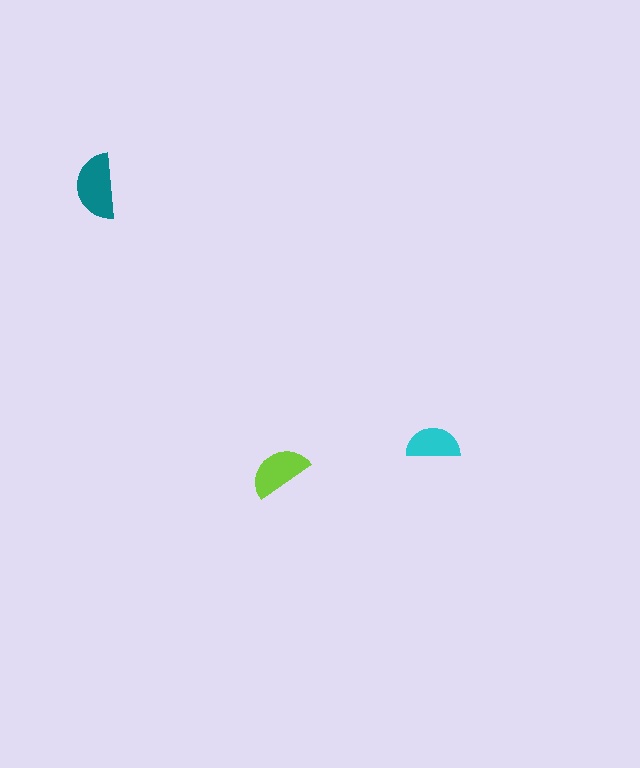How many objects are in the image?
There are 3 objects in the image.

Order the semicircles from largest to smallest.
the teal one, the lime one, the cyan one.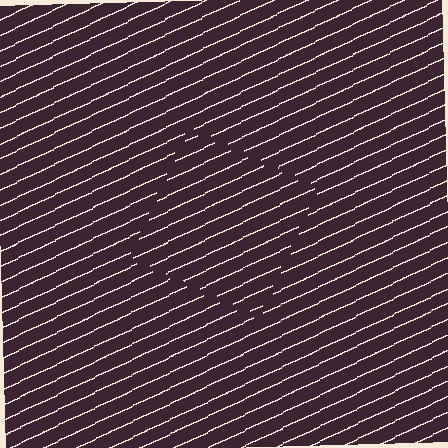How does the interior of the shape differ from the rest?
The interior of the shape contains the same grating, shifted by half a period — the contour is defined by the phase discontinuity where line-ends from the inner and outer gratings abut.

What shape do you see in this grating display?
An illusory square. The interior of the shape contains the same grating, shifted by half a period — the contour is defined by the phase discontinuity where line-ends from the inner and outer gratings abut.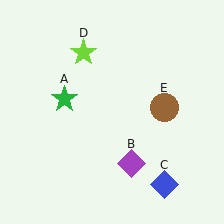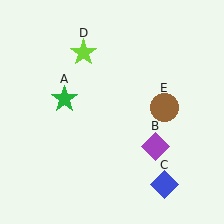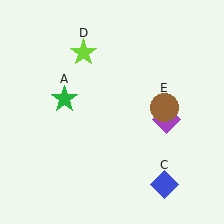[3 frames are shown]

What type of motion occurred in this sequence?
The purple diamond (object B) rotated counterclockwise around the center of the scene.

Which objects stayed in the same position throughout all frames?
Green star (object A) and blue diamond (object C) and lime star (object D) and brown circle (object E) remained stationary.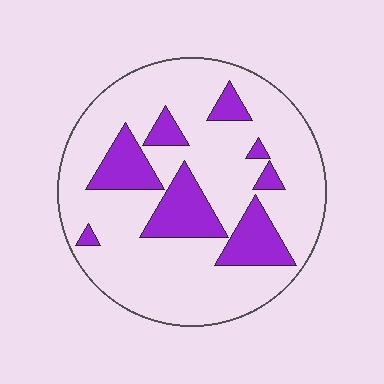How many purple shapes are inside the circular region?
8.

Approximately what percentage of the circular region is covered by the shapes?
Approximately 20%.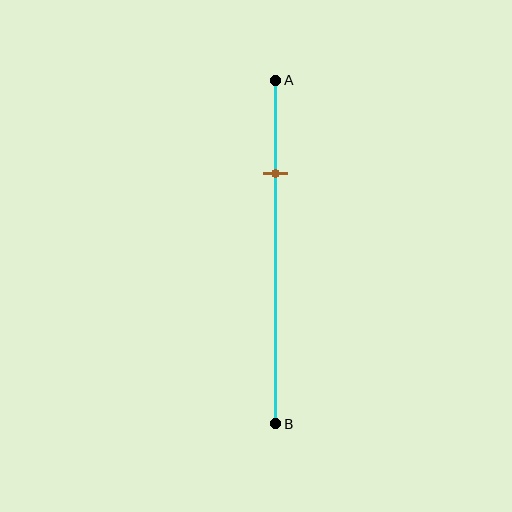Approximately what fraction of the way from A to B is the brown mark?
The brown mark is approximately 25% of the way from A to B.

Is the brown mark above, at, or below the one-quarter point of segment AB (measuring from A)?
The brown mark is approximately at the one-quarter point of segment AB.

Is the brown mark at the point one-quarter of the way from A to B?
Yes, the mark is approximately at the one-quarter point.